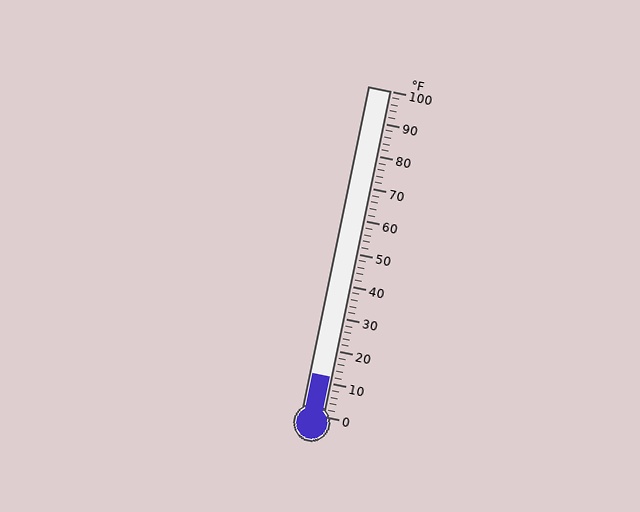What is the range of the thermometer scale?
The thermometer scale ranges from 0°F to 100°F.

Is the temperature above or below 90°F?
The temperature is below 90°F.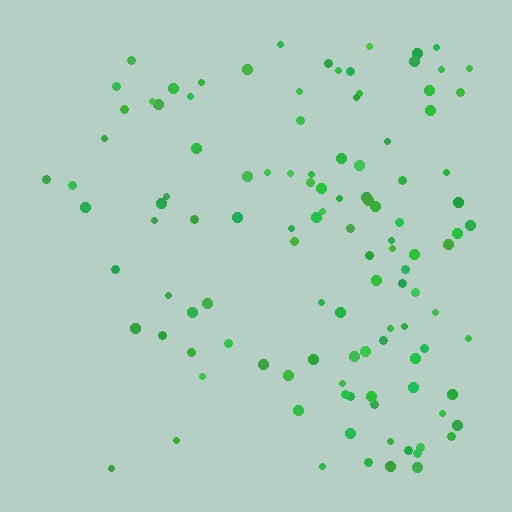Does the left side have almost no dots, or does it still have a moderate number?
Still a moderate number, just noticeably fewer than the right.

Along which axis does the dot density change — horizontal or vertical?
Horizontal.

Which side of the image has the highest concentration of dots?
The right.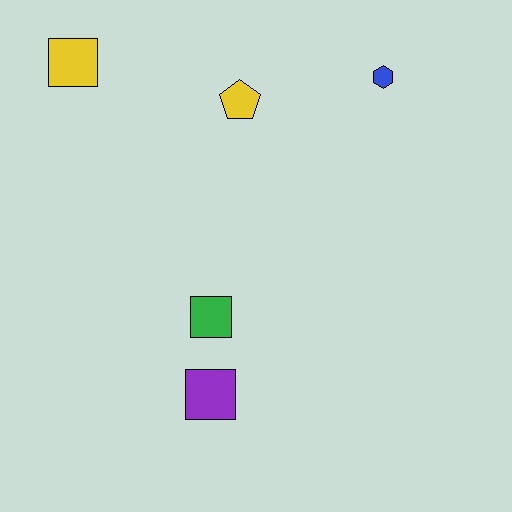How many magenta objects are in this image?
There are no magenta objects.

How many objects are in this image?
There are 5 objects.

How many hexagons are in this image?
There is 1 hexagon.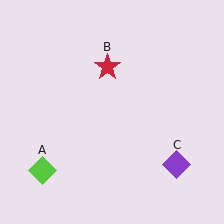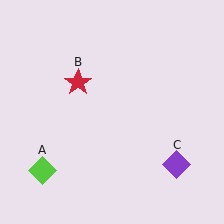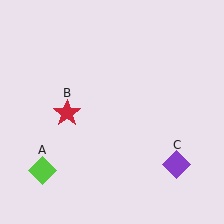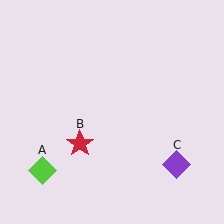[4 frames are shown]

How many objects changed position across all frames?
1 object changed position: red star (object B).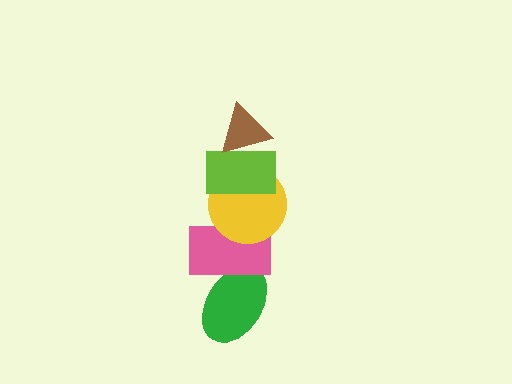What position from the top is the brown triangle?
The brown triangle is 1st from the top.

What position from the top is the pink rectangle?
The pink rectangle is 4th from the top.